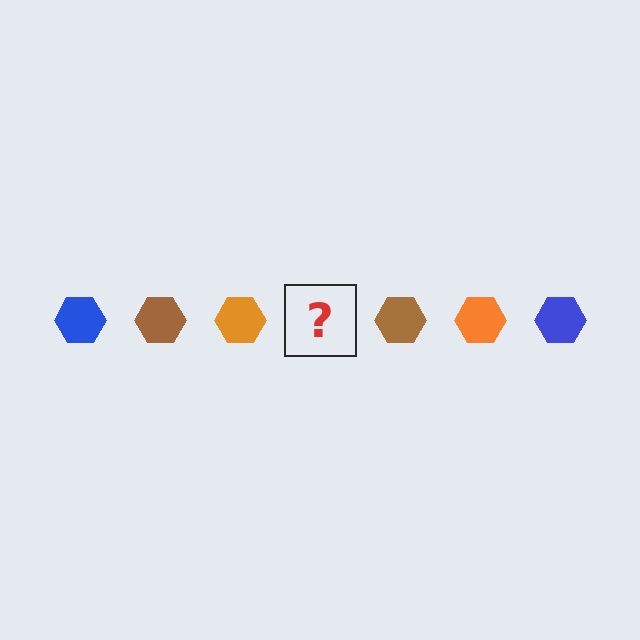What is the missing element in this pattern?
The missing element is a blue hexagon.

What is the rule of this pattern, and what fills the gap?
The rule is that the pattern cycles through blue, brown, orange hexagons. The gap should be filled with a blue hexagon.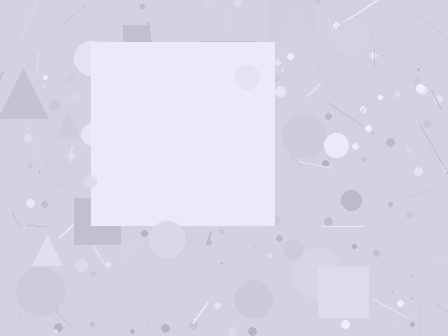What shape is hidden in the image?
A square is hidden in the image.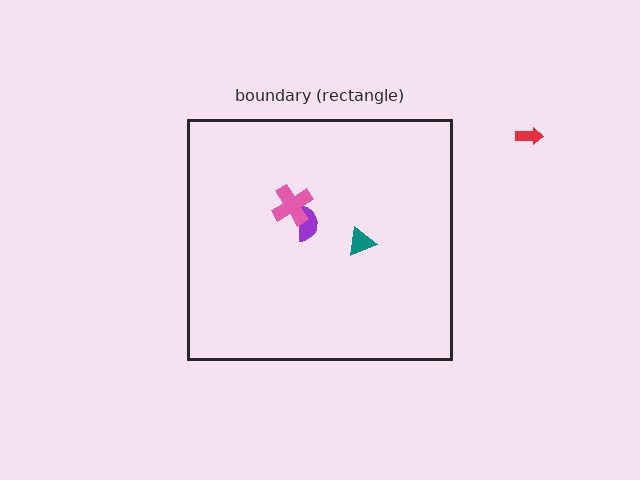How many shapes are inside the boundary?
3 inside, 1 outside.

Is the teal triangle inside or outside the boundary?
Inside.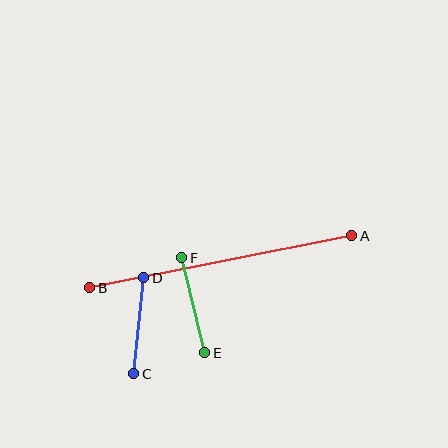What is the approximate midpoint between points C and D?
The midpoint is at approximately (139, 326) pixels.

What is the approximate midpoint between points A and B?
The midpoint is at approximately (221, 262) pixels.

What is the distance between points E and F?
The distance is approximately 98 pixels.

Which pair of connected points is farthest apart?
Points A and B are farthest apart.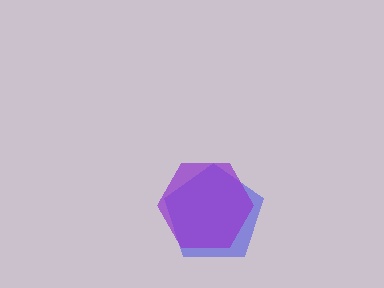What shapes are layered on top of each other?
The layered shapes are: a blue pentagon, a purple hexagon.